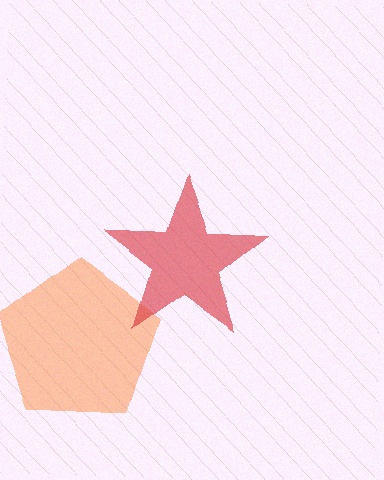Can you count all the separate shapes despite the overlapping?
Yes, there are 2 separate shapes.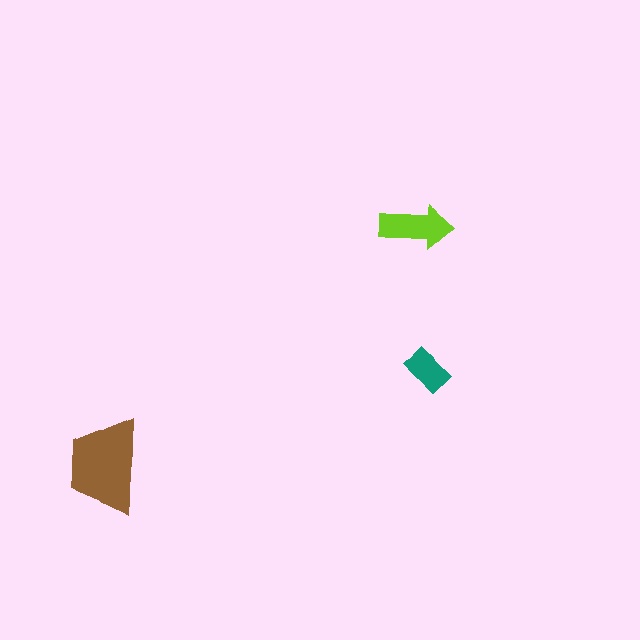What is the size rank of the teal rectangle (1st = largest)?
3rd.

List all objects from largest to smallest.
The brown trapezoid, the lime arrow, the teal rectangle.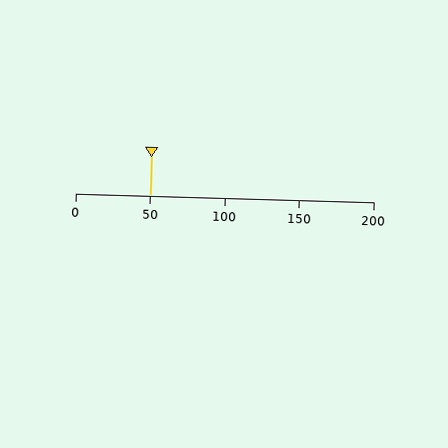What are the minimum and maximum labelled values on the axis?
The axis runs from 0 to 200.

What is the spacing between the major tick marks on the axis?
The major ticks are spaced 50 apart.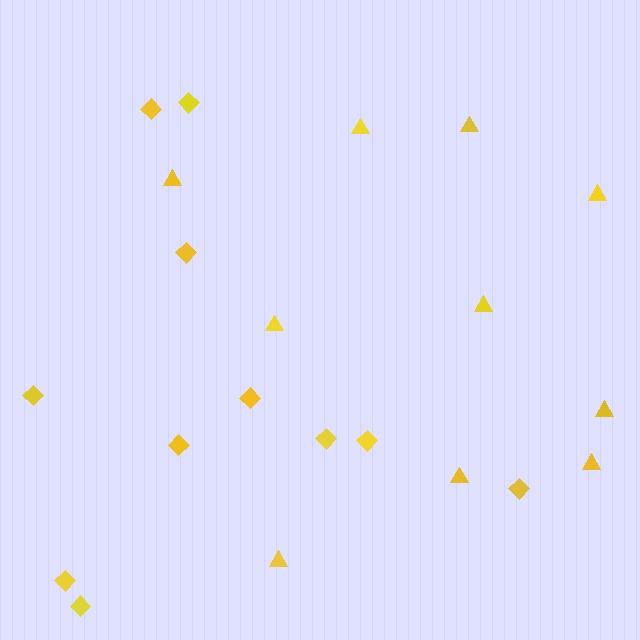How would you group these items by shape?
There are 2 groups: one group of diamonds (11) and one group of triangles (10).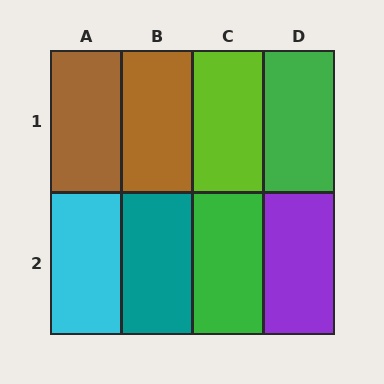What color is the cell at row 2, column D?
Purple.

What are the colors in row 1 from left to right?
Brown, brown, lime, green.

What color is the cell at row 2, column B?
Teal.